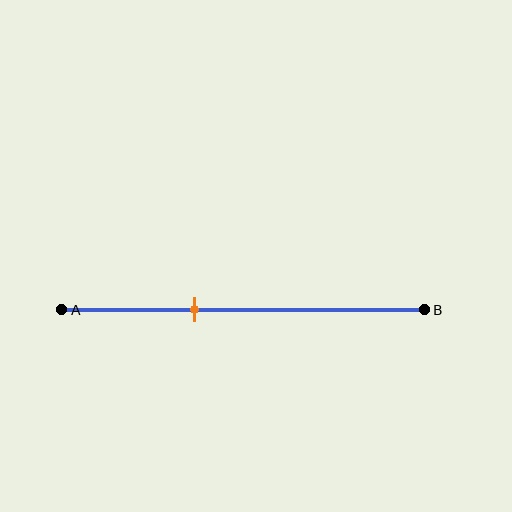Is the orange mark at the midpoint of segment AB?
No, the mark is at about 35% from A, not at the 50% midpoint.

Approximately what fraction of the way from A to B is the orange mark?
The orange mark is approximately 35% of the way from A to B.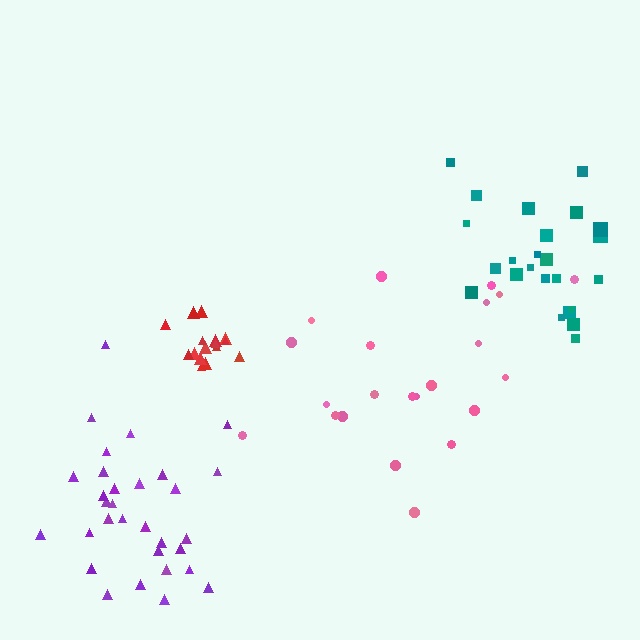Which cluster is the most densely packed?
Red.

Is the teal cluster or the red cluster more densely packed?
Red.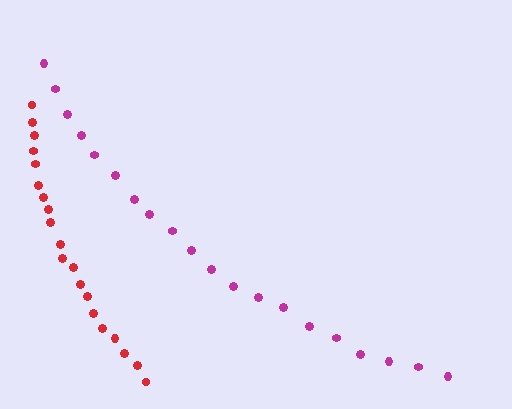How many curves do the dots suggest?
There are 2 distinct paths.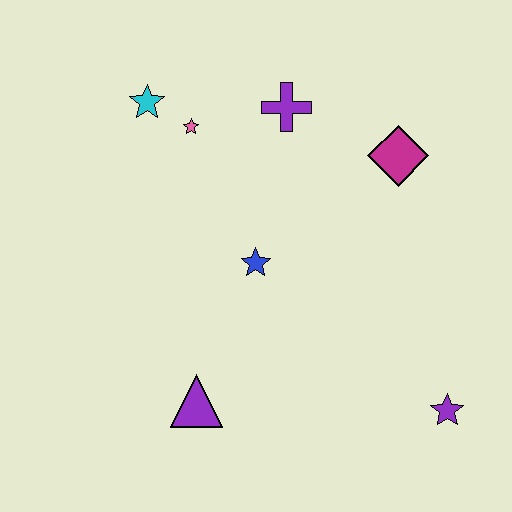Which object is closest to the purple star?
The blue star is closest to the purple star.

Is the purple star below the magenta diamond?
Yes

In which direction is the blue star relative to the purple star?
The blue star is to the left of the purple star.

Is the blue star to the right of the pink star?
Yes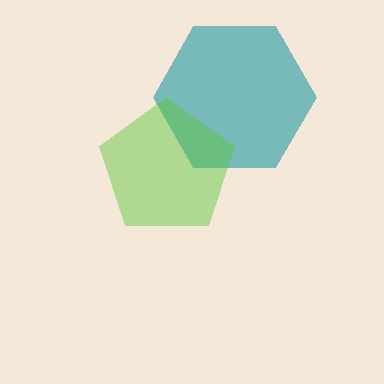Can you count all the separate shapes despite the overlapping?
Yes, there are 2 separate shapes.